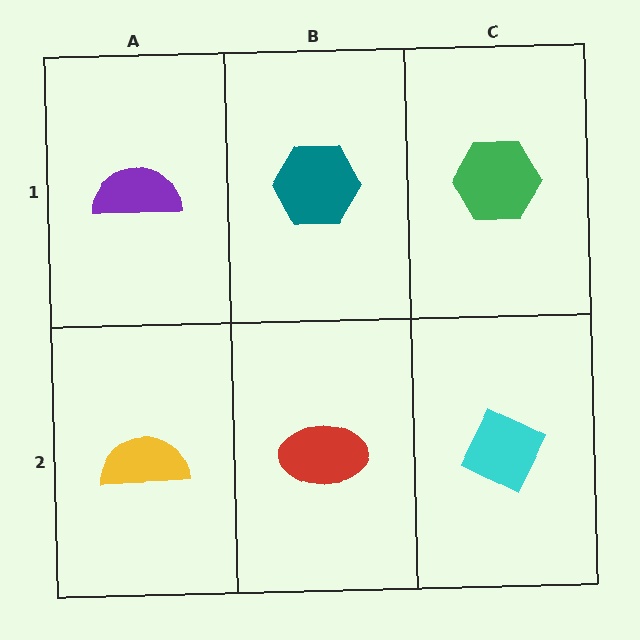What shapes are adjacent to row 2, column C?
A green hexagon (row 1, column C), a red ellipse (row 2, column B).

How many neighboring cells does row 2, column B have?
3.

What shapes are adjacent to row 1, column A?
A yellow semicircle (row 2, column A), a teal hexagon (row 1, column B).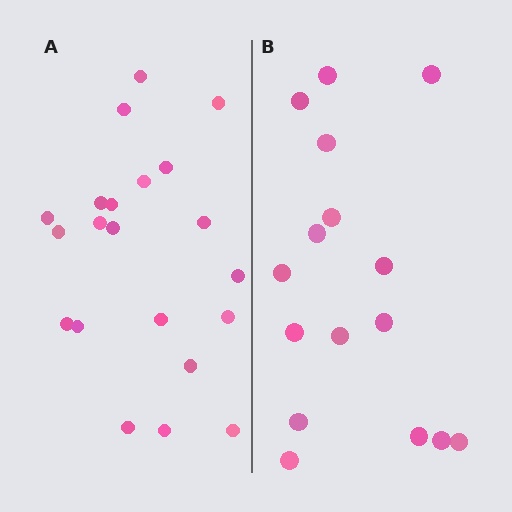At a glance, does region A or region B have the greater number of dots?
Region A (the left region) has more dots.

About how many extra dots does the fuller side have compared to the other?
Region A has about 5 more dots than region B.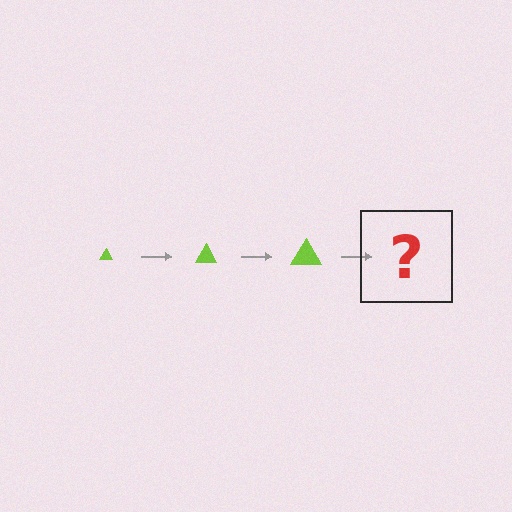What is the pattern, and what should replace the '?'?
The pattern is that the triangle gets progressively larger each step. The '?' should be a lime triangle, larger than the previous one.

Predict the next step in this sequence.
The next step is a lime triangle, larger than the previous one.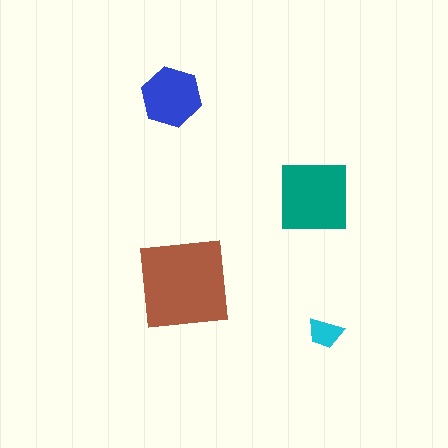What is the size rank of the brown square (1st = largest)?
1st.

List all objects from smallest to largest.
The cyan trapezoid, the blue hexagon, the teal square, the brown square.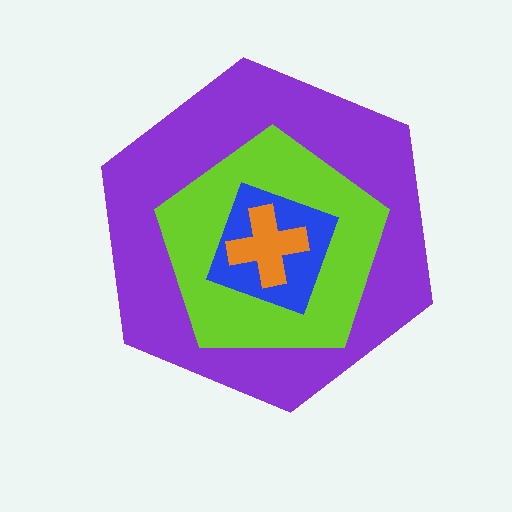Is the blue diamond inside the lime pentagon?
Yes.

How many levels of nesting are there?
4.